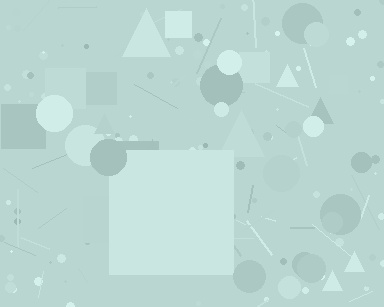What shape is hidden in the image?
A square is hidden in the image.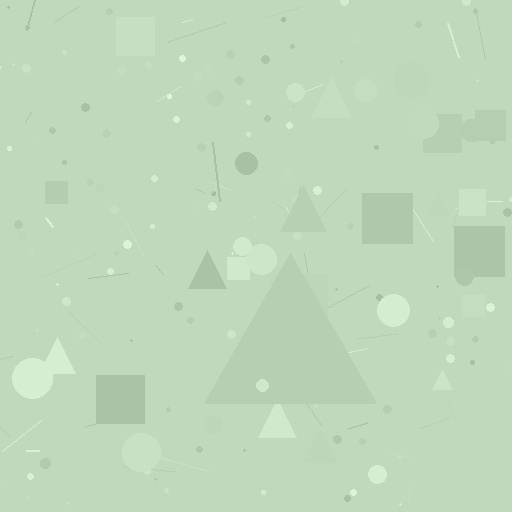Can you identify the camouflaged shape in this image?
The camouflaged shape is a triangle.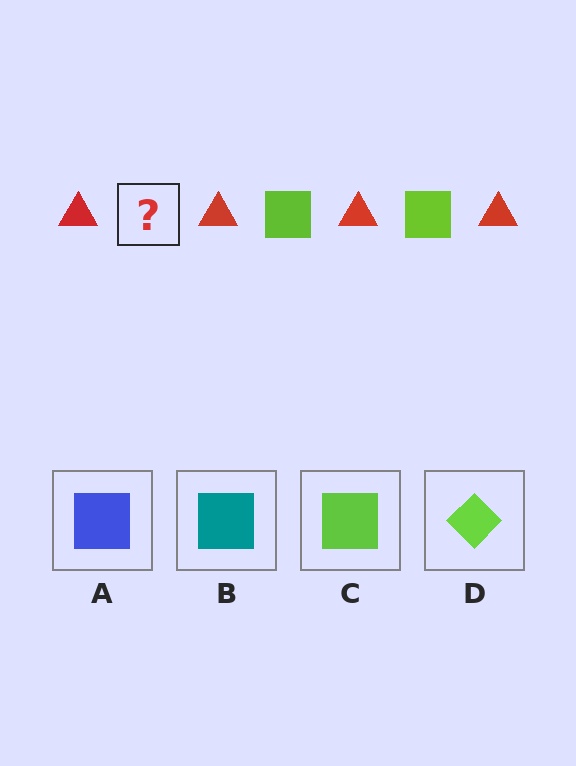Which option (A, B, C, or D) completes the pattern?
C.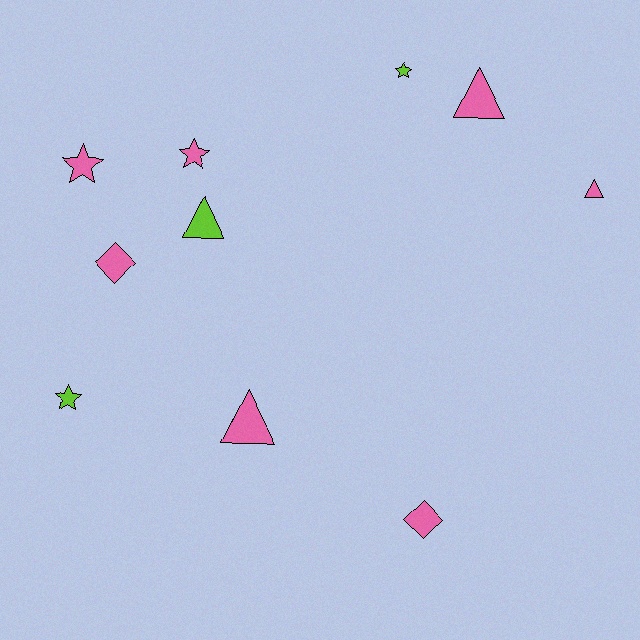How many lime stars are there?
There are 2 lime stars.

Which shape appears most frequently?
Triangle, with 4 objects.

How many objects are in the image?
There are 10 objects.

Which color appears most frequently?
Pink, with 7 objects.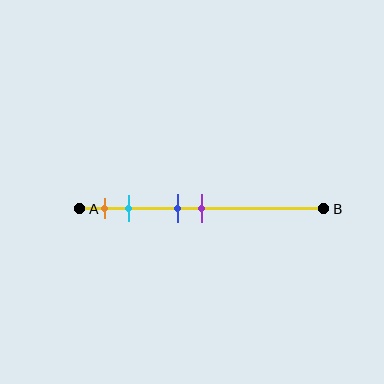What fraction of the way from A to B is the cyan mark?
The cyan mark is approximately 20% (0.2) of the way from A to B.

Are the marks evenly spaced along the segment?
No, the marks are not evenly spaced.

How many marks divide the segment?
There are 4 marks dividing the segment.